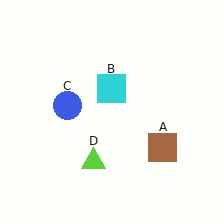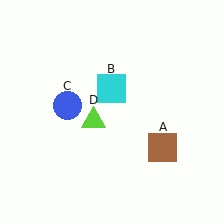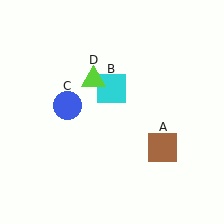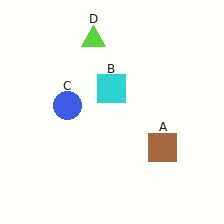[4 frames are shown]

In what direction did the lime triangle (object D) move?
The lime triangle (object D) moved up.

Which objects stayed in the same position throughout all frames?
Brown square (object A) and cyan square (object B) and blue circle (object C) remained stationary.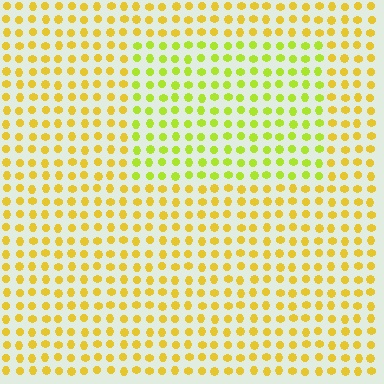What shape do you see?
I see a rectangle.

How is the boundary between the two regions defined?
The boundary is defined purely by a slight shift in hue (about 31 degrees). Spacing, size, and orientation are identical on both sides.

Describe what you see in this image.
The image is filled with small yellow elements in a uniform arrangement. A rectangle-shaped region is visible where the elements are tinted to a slightly different hue, forming a subtle color boundary.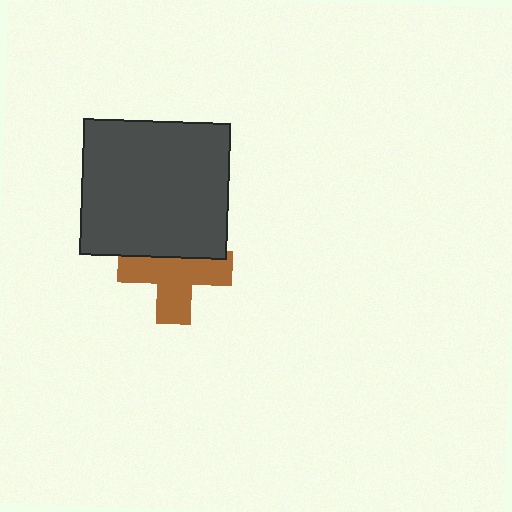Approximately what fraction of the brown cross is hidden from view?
Roughly 36% of the brown cross is hidden behind the dark gray rectangle.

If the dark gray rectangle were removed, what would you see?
You would see the complete brown cross.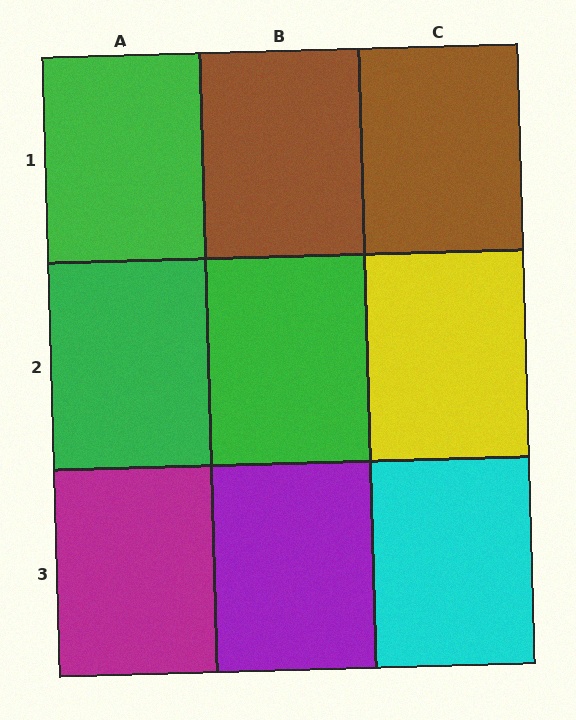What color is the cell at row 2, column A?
Green.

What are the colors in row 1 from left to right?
Green, brown, brown.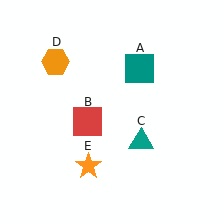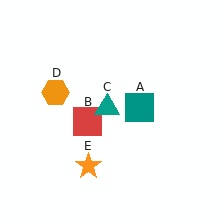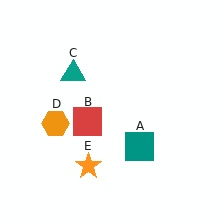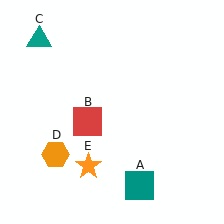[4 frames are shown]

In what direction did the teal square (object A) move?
The teal square (object A) moved down.